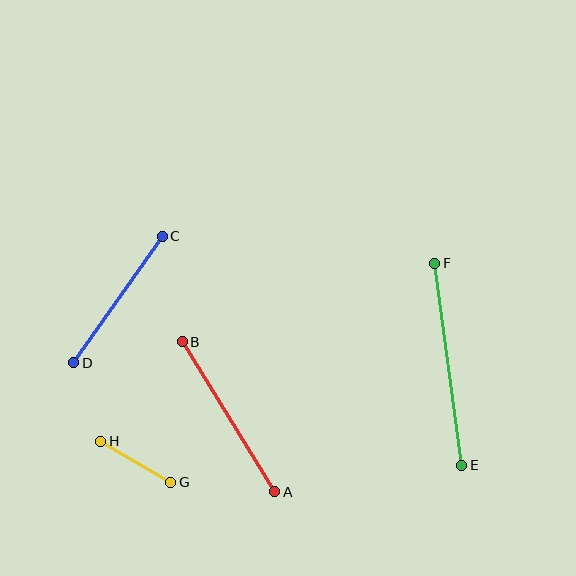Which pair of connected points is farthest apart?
Points E and F are farthest apart.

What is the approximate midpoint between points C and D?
The midpoint is at approximately (118, 299) pixels.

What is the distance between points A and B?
The distance is approximately 176 pixels.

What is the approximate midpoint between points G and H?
The midpoint is at approximately (136, 462) pixels.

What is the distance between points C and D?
The distance is approximately 155 pixels.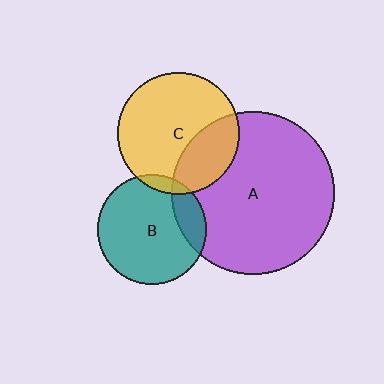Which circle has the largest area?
Circle A (purple).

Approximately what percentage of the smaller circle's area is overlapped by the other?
Approximately 20%.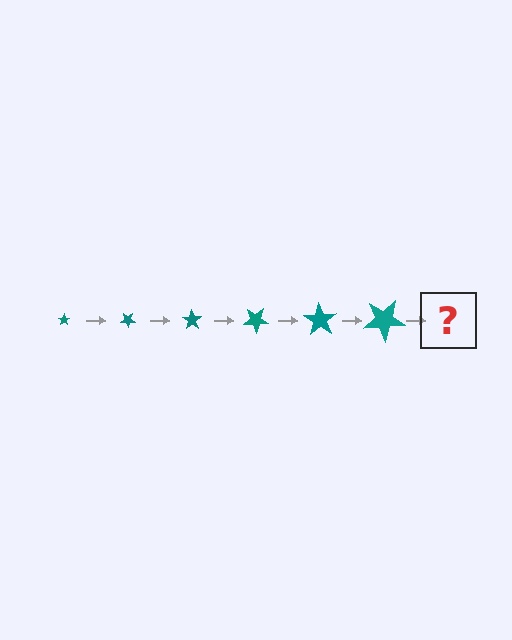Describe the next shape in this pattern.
It should be a star, larger than the previous one and rotated 210 degrees from the start.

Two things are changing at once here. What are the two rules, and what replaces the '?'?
The two rules are that the star grows larger each step and it rotates 35 degrees each step. The '?' should be a star, larger than the previous one and rotated 210 degrees from the start.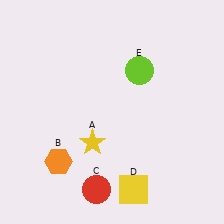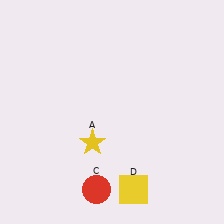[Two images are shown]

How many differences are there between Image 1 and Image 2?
There are 2 differences between the two images.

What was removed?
The lime circle (E), the orange hexagon (B) were removed in Image 2.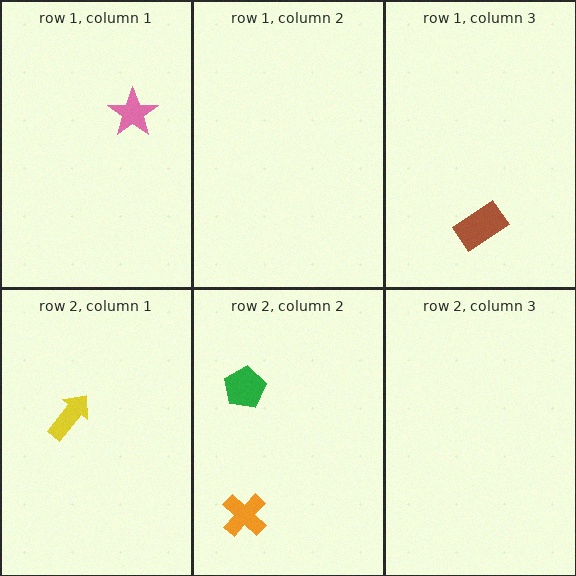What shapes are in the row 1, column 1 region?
The pink star.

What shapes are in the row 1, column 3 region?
The brown rectangle.